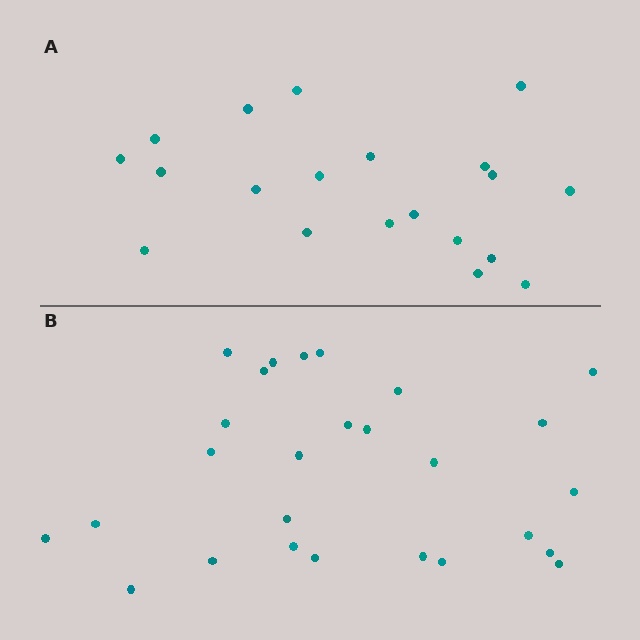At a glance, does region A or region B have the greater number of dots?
Region B (the bottom region) has more dots.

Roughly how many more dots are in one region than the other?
Region B has roughly 8 or so more dots than region A.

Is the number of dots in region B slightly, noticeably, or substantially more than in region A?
Region B has noticeably more, but not dramatically so. The ratio is roughly 1.4 to 1.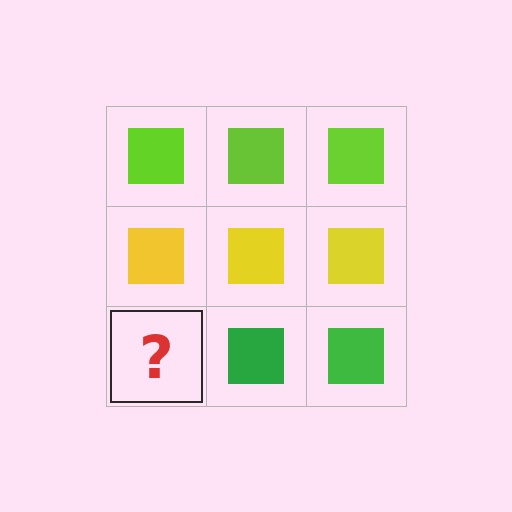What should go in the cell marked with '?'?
The missing cell should contain a green square.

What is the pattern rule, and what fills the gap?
The rule is that each row has a consistent color. The gap should be filled with a green square.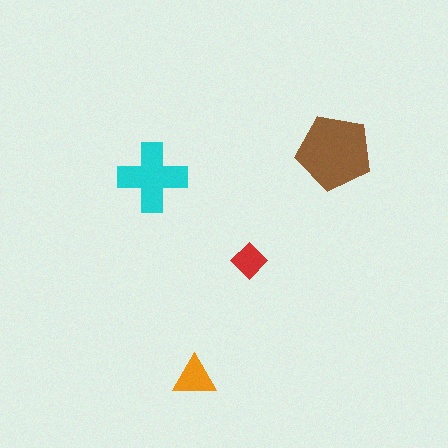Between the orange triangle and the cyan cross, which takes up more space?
The cyan cross.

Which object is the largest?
The brown pentagon.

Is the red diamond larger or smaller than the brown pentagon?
Smaller.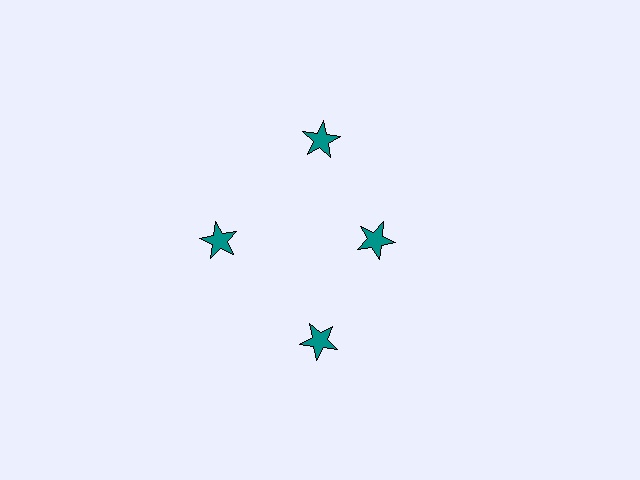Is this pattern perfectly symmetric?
No. The 4 teal stars are arranged in a ring, but one element near the 3 o'clock position is pulled inward toward the center, breaking the 4-fold rotational symmetry.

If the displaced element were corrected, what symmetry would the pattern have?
It would have 4-fold rotational symmetry — the pattern would map onto itself every 90 degrees.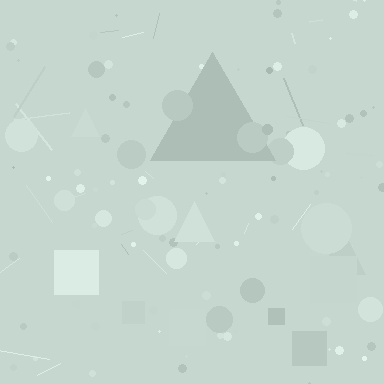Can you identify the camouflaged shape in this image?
The camouflaged shape is a triangle.